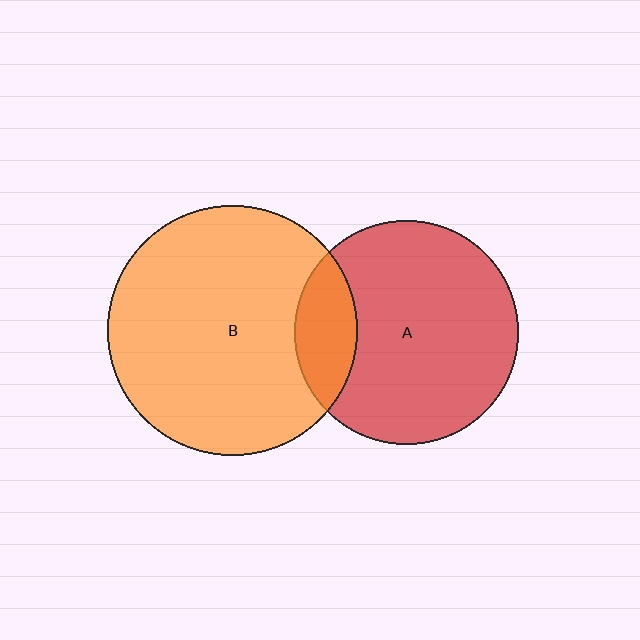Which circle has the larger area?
Circle B (orange).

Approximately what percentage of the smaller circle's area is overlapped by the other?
Approximately 20%.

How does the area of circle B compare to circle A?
Approximately 1.2 times.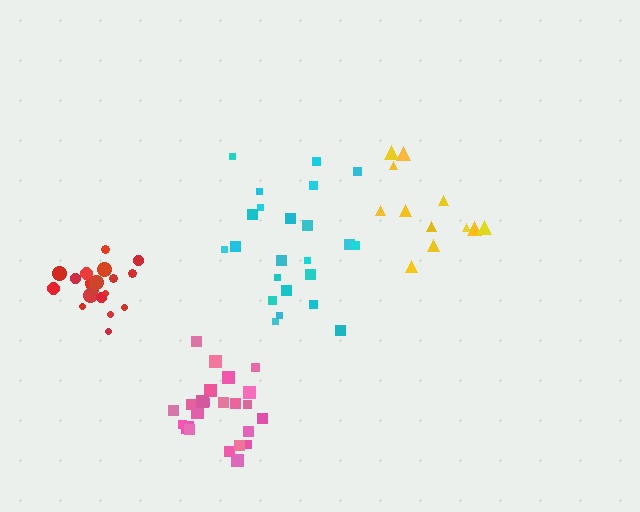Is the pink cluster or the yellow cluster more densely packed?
Pink.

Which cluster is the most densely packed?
Red.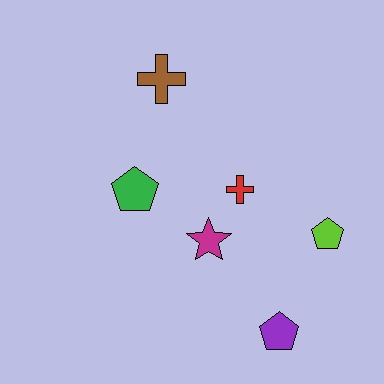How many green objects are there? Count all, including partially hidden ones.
There is 1 green object.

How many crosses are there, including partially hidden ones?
There are 2 crosses.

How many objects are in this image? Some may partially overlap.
There are 6 objects.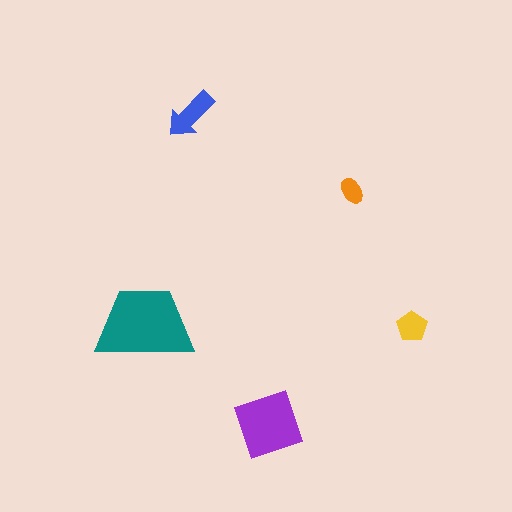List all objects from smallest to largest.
The orange ellipse, the yellow pentagon, the blue arrow, the purple square, the teal trapezoid.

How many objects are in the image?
There are 5 objects in the image.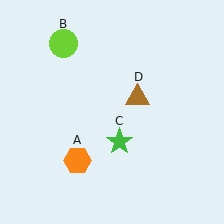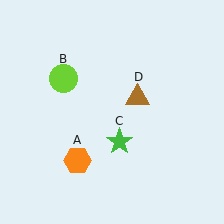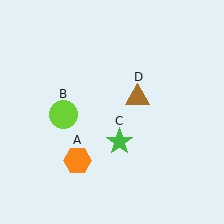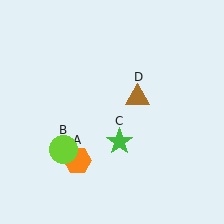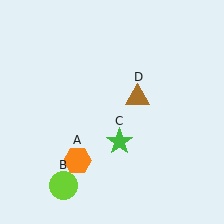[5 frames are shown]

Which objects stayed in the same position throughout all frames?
Orange hexagon (object A) and green star (object C) and brown triangle (object D) remained stationary.